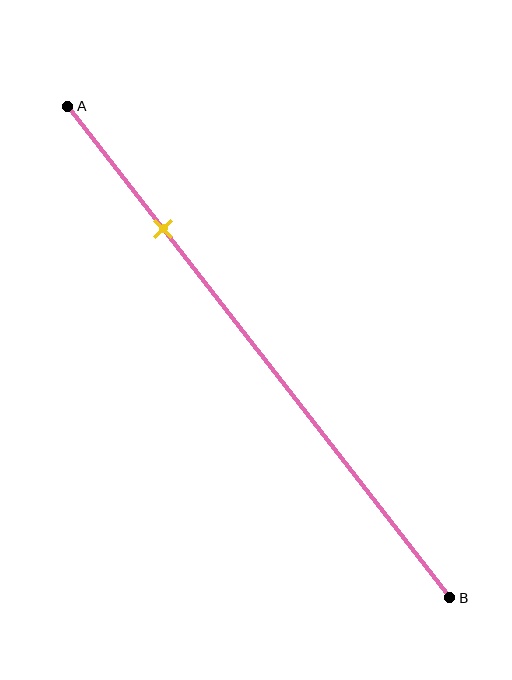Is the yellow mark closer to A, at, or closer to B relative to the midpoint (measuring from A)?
The yellow mark is closer to point A than the midpoint of segment AB.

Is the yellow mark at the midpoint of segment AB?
No, the mark is at about 25% from A, not at the 50% midpoint.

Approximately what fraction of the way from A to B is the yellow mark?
The yellow mark is approximately 25% of the way from A to B.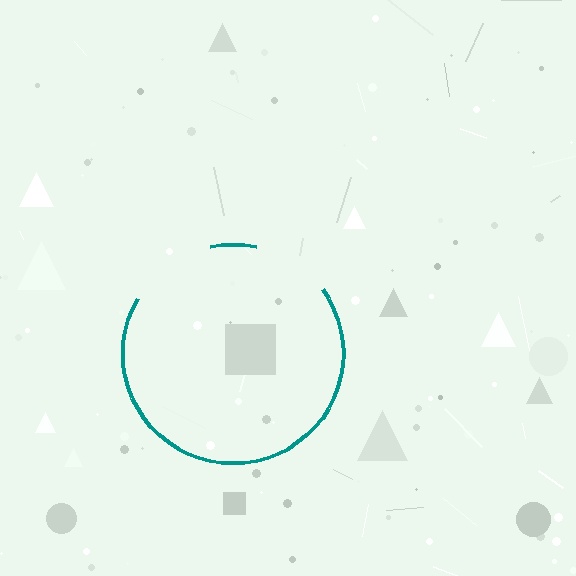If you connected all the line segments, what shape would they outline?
They would outline a circle.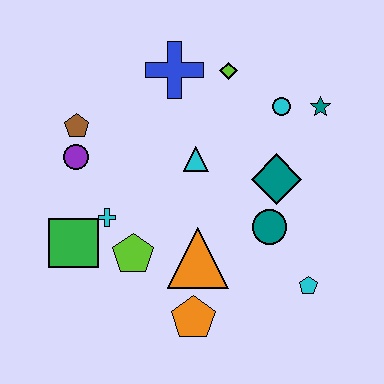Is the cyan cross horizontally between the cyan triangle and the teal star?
No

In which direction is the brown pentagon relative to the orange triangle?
The brown pentagon is above the orange triangle.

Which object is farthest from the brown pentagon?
The cyan pentagon is farthest from the brown pentagon.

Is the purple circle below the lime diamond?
Yes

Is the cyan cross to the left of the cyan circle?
Yes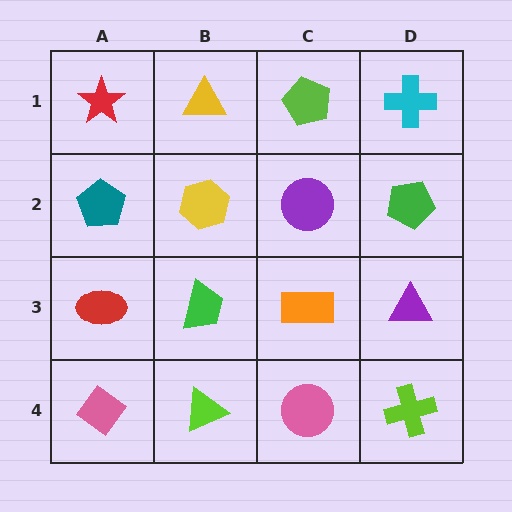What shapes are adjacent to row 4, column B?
A green trapezoid (row 3, column B), a pink diamond (row 4, column A), a pink circle (row 4, column C).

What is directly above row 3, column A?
A teal pentagon.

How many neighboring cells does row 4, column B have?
3.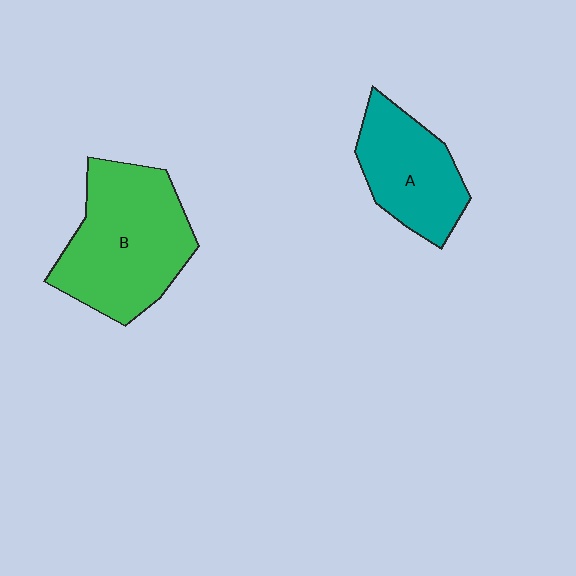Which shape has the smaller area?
Shape A (teal).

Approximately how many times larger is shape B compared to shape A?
Approximately 1.5 times.